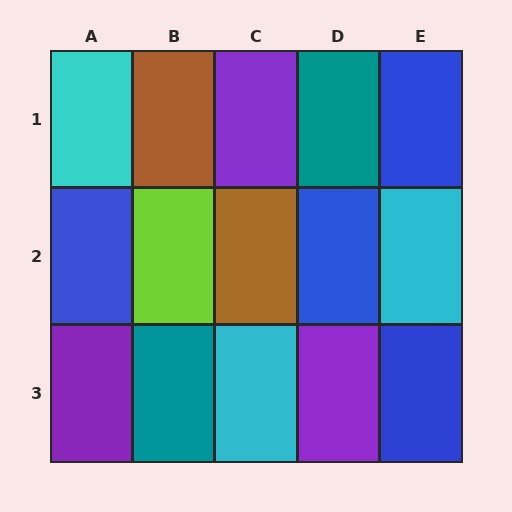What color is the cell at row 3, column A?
Purple.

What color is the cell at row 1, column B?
Brown.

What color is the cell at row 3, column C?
Cyan.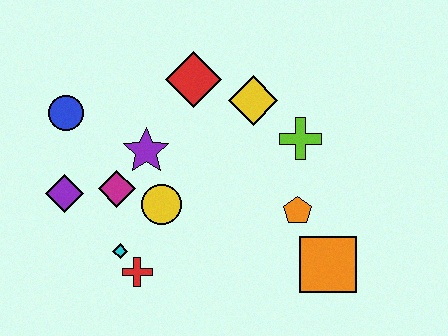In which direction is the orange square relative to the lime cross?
The orange square is below the lime cross.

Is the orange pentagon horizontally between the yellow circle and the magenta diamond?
No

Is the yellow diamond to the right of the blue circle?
Yes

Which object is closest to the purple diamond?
The magenta diamond is closest to the purple diamond.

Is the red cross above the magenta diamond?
No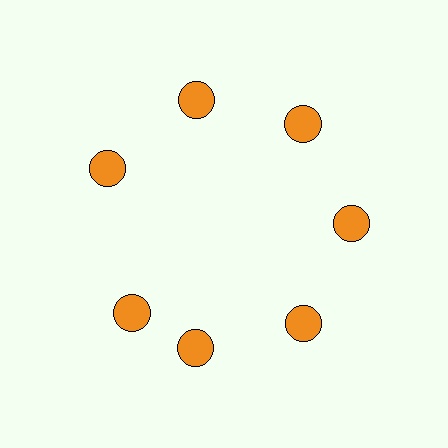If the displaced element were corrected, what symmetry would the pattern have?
It would have 7-fold rotational symmetry — the pattern would map onto itself every 51 degrees.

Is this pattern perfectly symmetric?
No. The 7 orange circles are arranged in a ring, but one element near the 8 o'clock position is rotated out of alignment along the ring, breaking the 7-fold rotational symmetry.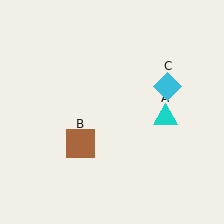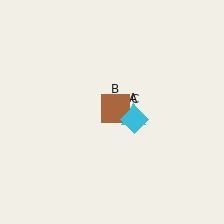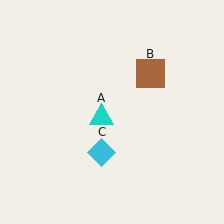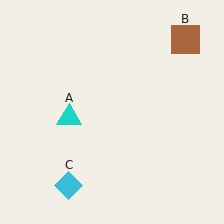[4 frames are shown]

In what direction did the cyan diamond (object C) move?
The cyan diamond (object C) moved down and to the left.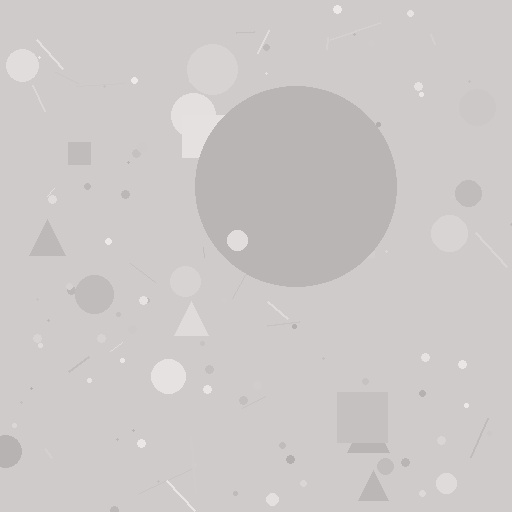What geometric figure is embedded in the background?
A circle is embedded in the background.